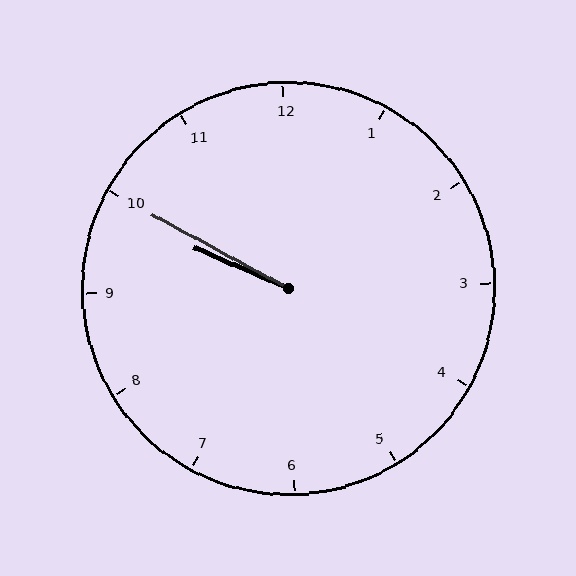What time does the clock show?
9:50.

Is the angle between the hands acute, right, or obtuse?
It is acute.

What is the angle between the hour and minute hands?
Approximately 5 degrees.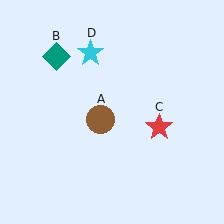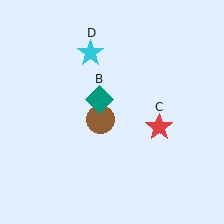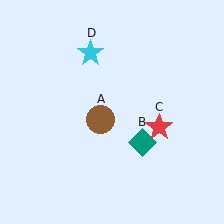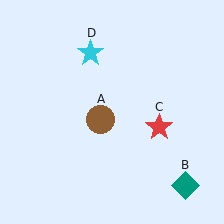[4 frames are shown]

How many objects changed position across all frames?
1 object changed position: teal diamond (object B).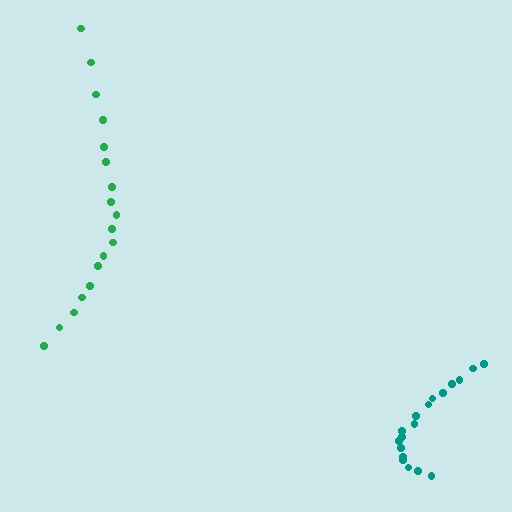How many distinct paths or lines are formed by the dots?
There are 2 distinct paths.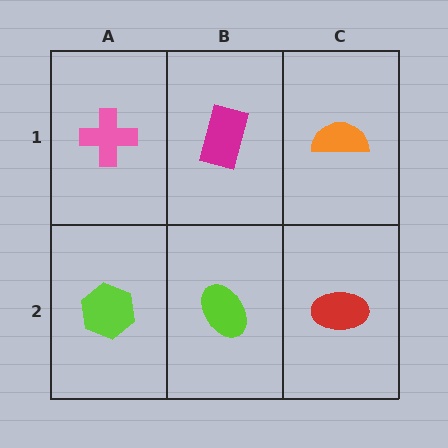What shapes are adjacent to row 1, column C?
A red ellipse (row 2, column C), a magenta rectangle (row 1, column B).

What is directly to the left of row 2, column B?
A lime hexagon.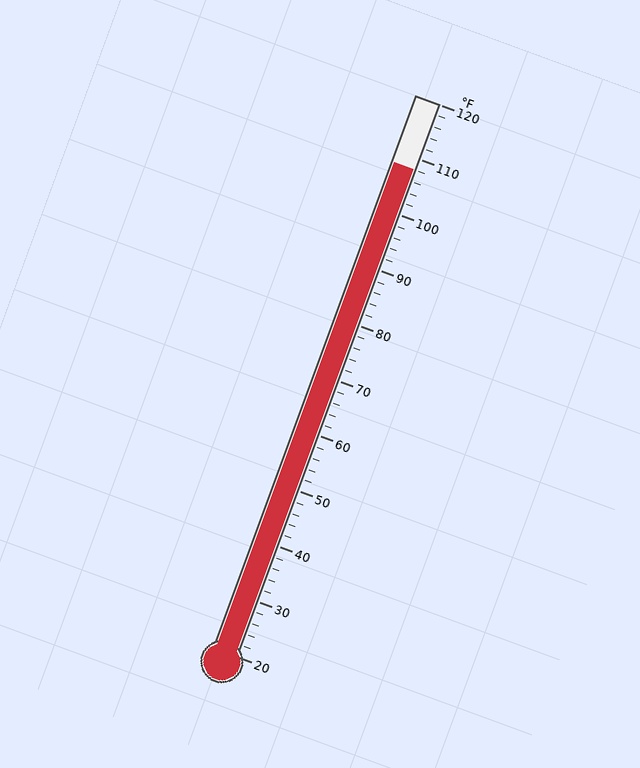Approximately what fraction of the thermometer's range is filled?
The thermometer is filled to approximately 90% of its range.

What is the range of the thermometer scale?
The thermometer scale ranges from 20°F to 120°F.